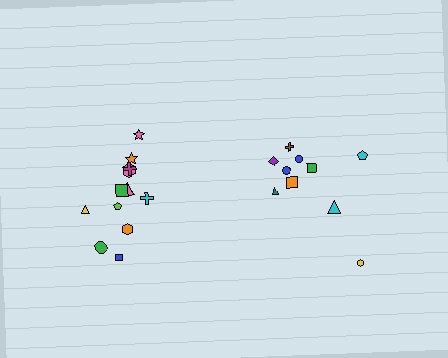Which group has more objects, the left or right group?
The left group.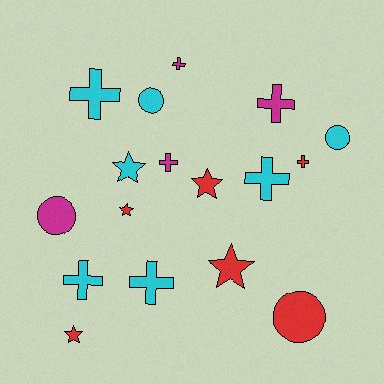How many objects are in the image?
There are 17 objects.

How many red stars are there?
There are 4 red stars.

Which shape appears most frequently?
Cross, with 8 objects.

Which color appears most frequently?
Cyan, with 7 objects.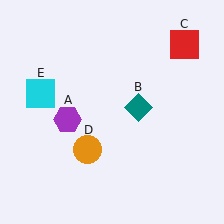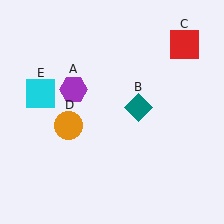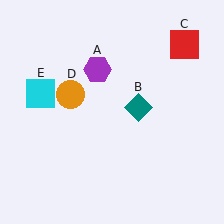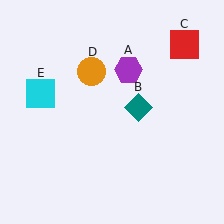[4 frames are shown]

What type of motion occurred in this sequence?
The purple hexagon (object A), orange circle (object D) rotated clockwise around the center of the scene.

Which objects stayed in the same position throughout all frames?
Teal diamond (object B) and red square (object C) and cyan square (object E) remained stationary.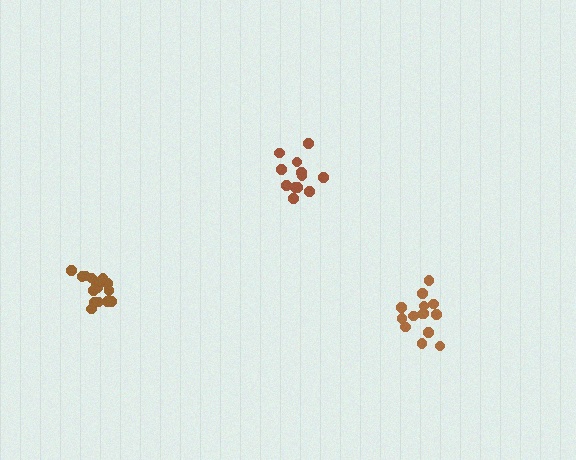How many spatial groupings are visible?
There are 3 spatial groupings.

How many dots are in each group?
Group 1: 15 dots, Group 2: 12 dots, Group 3: 16 dots (43 total).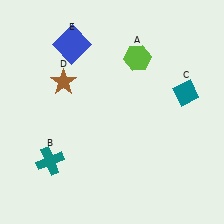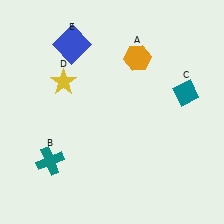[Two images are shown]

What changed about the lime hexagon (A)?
In Image 1, A is lime. In Image 2, it changed to orange.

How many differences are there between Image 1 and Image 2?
There are 2 differences between the two images.